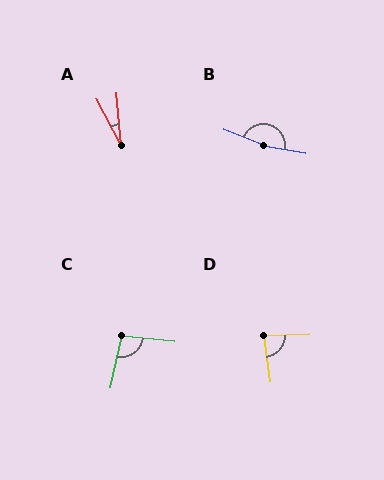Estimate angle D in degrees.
Approximately 84 degrees.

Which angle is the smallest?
A, at approximately 23 degrees.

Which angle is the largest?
B, at approximately 169 degrees.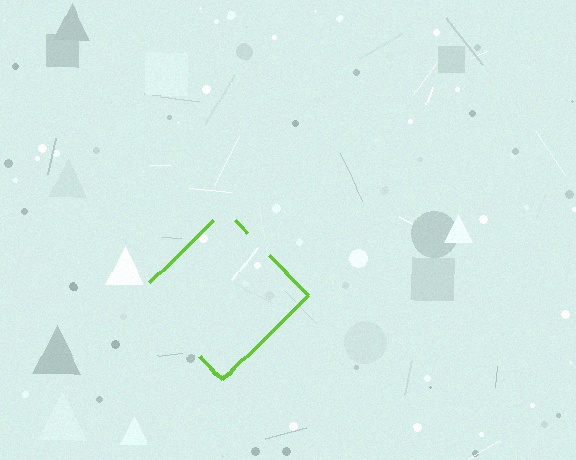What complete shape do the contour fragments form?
The contour fragments form a diamond.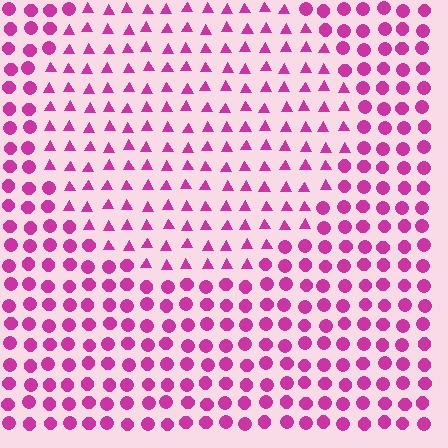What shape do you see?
I see a circle.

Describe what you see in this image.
The image is filled with small magenta elements arranged in a uniform grid. A circle-shaped region contains triangles, while the surrounding area contains circles. The boundary is defined purely by the change in element shape.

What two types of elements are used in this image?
The image uses triangles inside the circle region and circles outside it.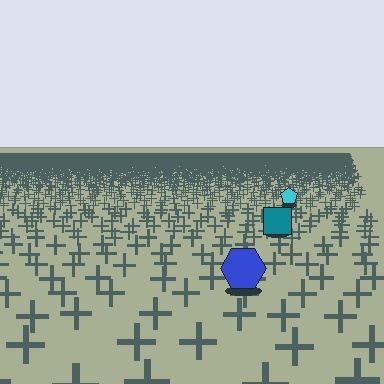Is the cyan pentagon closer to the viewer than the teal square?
No. The teal square is closer — you can tell from the texture gradient: the ground texture is coarser near it.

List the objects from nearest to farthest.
From nearest to farthest: the blue hexagon, the teal square, the cyan pentagon.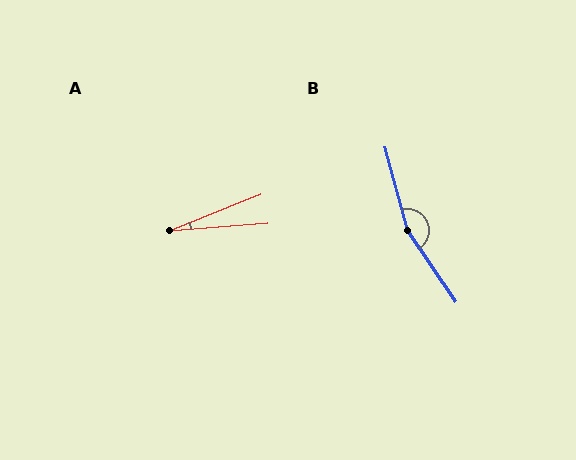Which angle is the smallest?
A, at approximately 18 degrees.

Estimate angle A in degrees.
Approximately 18 degrees.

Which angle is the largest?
B, at approximately 161 degrees.